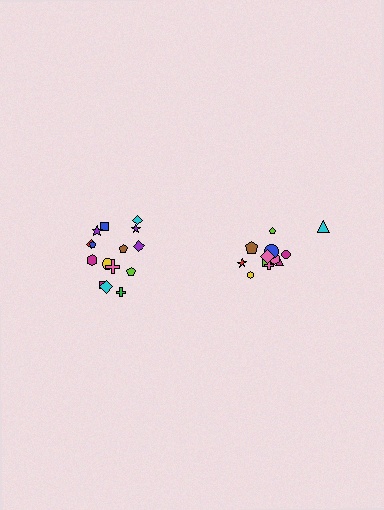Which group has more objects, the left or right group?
The left group.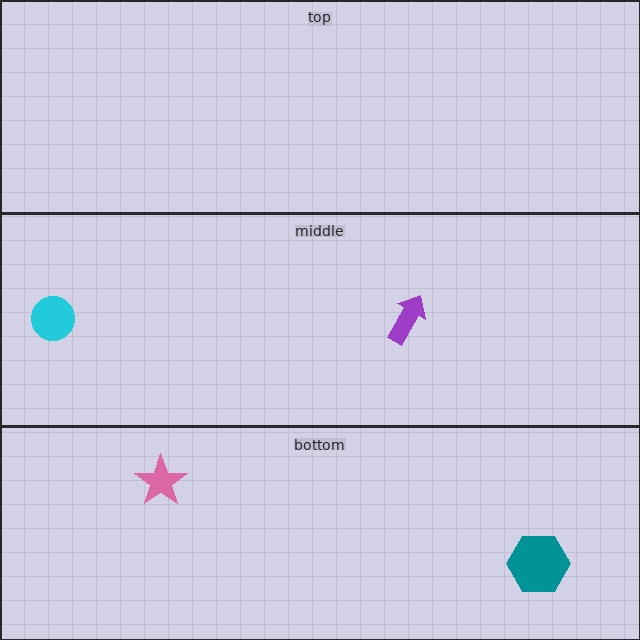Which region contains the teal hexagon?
The bottom region.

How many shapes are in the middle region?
2.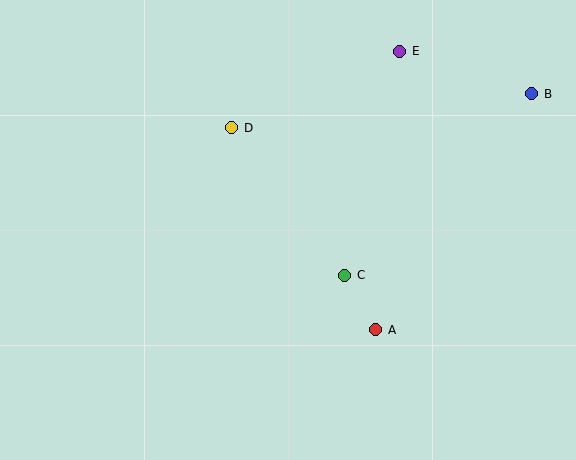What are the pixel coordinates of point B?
Point B is at (532, 94).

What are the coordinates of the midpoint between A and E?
The midpoint between A and E is at (388, 191).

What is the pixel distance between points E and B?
The distance between E and B is 139 pixels.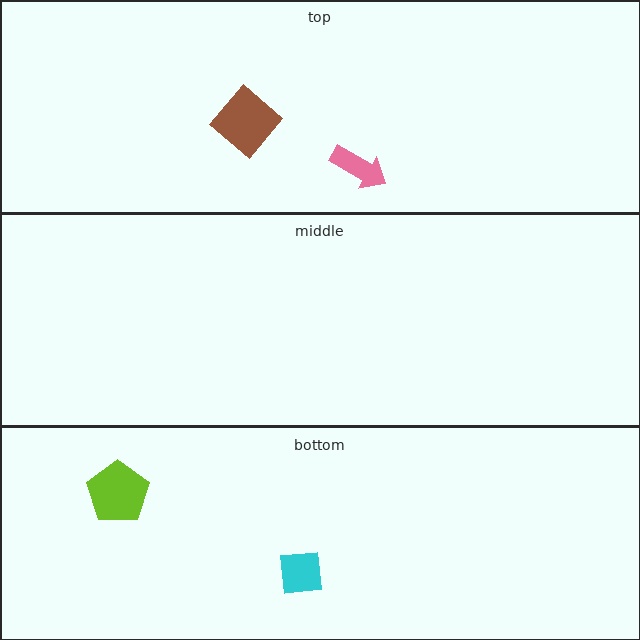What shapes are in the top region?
The pink arrow, the brown diamond.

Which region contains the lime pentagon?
The bottom region.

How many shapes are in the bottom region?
2.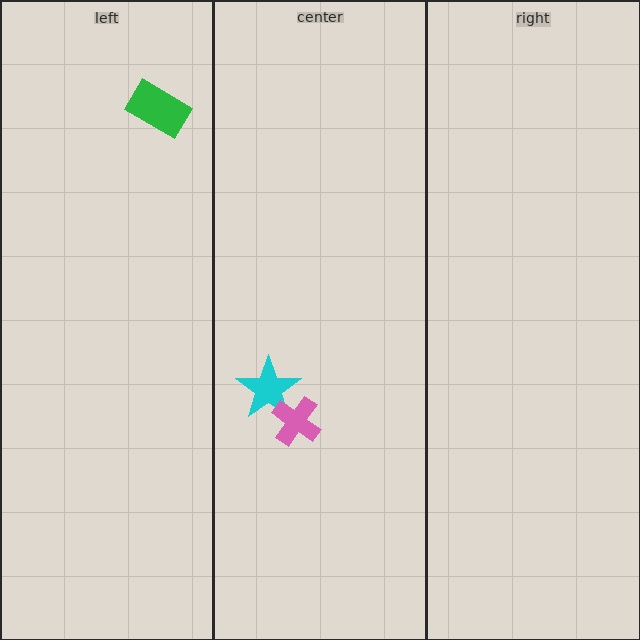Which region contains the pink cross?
The center region.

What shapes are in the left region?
The green rectangle.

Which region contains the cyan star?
The center region.